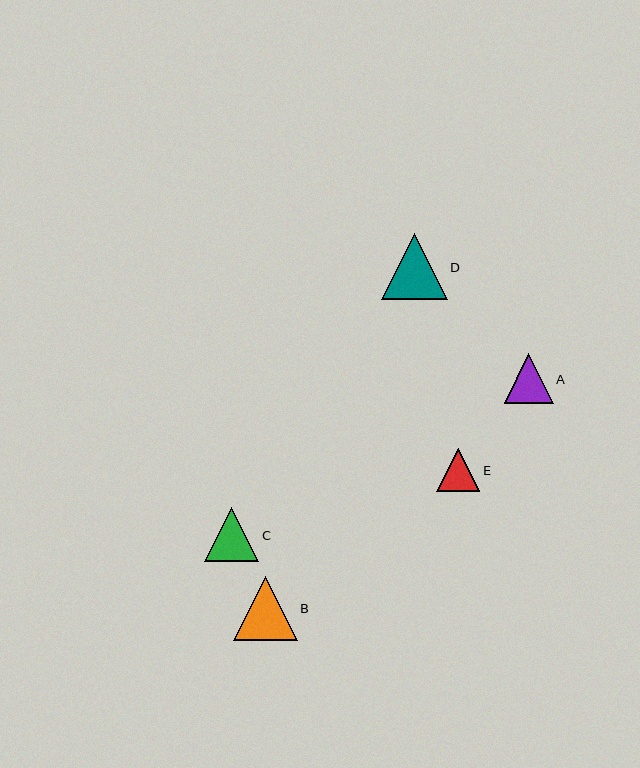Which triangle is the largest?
Triangle D is the largest with a size of approximately 66 pixels.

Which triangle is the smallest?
Triangle E is the smallest with a size of approximately 43 pixels.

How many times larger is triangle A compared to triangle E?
Triangle A is approximately 1.1 times the size of triangle E.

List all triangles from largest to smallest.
From largest to smallest: D, B, C, A, E.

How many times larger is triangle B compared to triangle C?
Triangle B is approximately 1.2 times the size of triangle C.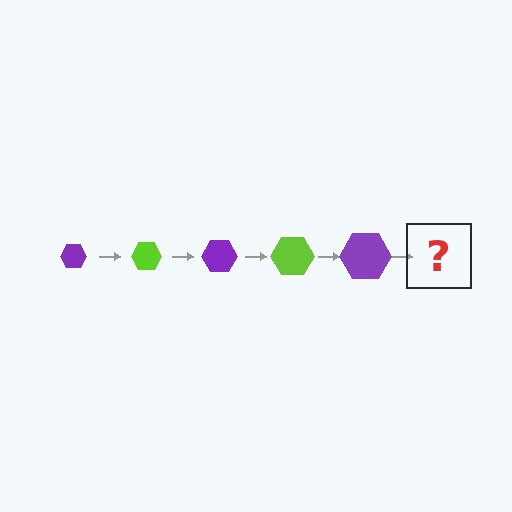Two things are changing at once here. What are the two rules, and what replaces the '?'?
The two rules are that the hexagon grows larger each step and the color cycles through purple and lime. The '?' should be a lime hexagon, larger than the previous one.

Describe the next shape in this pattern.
It should be a lime hexagon, larger than the previous one.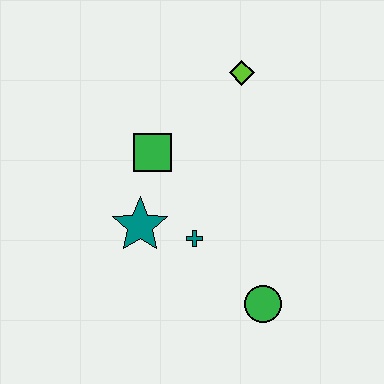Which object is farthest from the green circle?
The lime diamond is farthest from the green circle.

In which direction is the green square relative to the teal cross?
The green square is above the teal cross.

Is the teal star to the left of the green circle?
Yes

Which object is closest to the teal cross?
The teal star is closest to the teal cross.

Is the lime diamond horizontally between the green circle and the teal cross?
Yes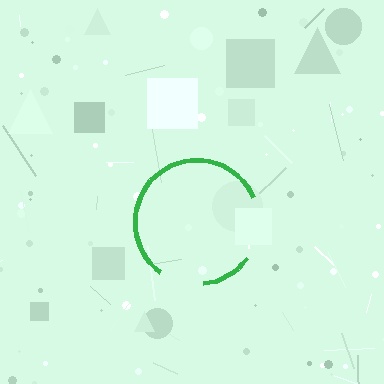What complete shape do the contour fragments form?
The contour fragments form a circle.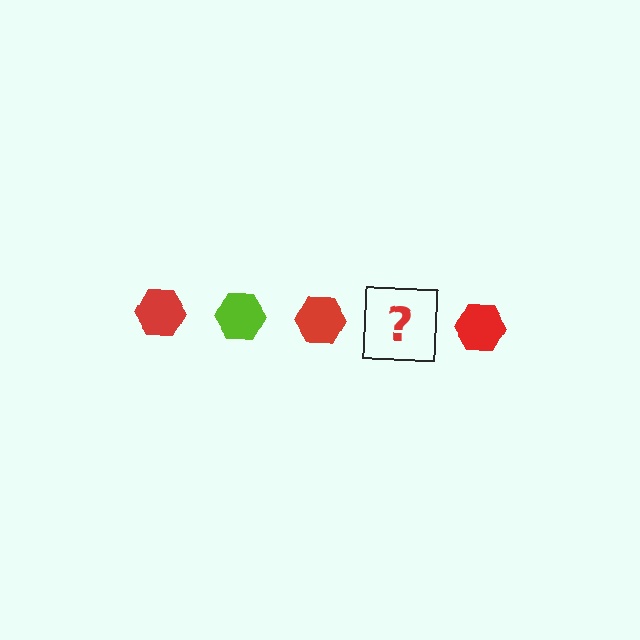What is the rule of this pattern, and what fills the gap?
The rule is that the pattern cycles through red, lime hexagons. The gap should be filled with a lime hexagon.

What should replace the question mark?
The question mark should be replaced with a lime hexagon.